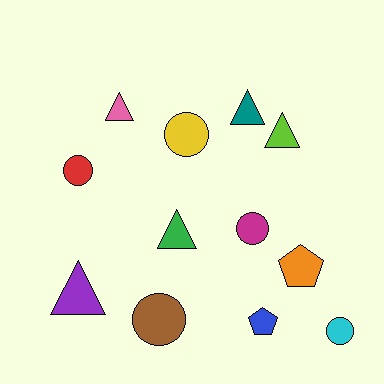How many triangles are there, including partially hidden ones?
There are 5 triangles.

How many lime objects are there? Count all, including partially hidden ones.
There is 1 lime object.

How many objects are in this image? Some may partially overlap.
There are 12 objects.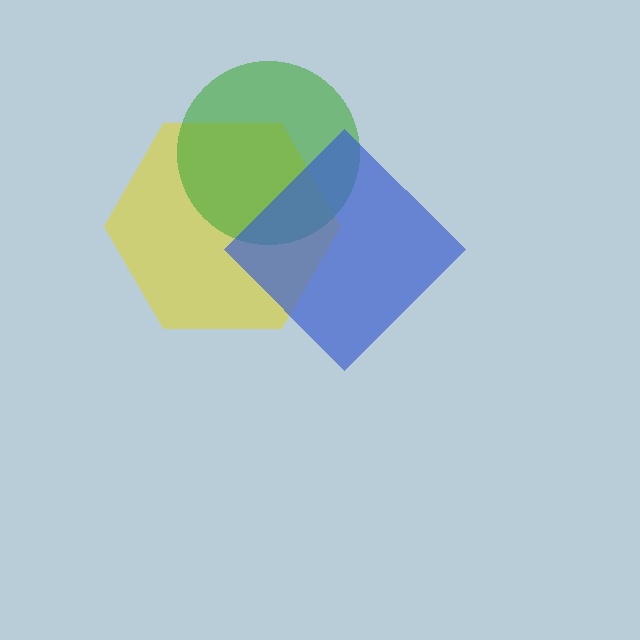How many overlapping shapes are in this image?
There are 3 overlapping shapes in the image.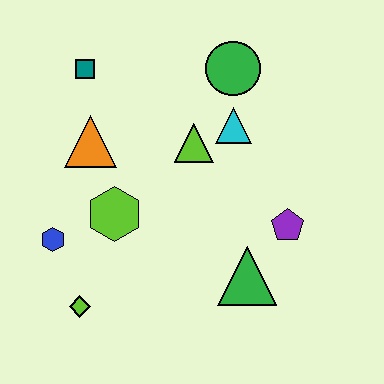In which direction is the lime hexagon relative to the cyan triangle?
The lime hexagon is to the left of the cyan triangle.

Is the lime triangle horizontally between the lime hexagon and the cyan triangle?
Yes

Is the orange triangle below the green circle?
Yes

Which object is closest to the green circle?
The cyan triangle is closest to the green circle.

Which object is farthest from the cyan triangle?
The lime diamond is farthest from the cyan triangle.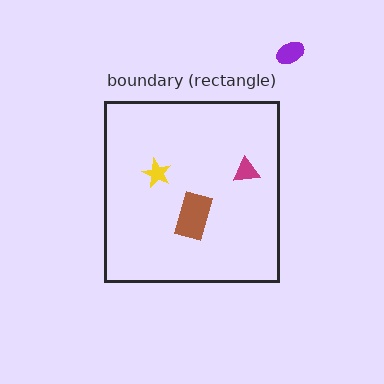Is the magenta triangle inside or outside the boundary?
Inside.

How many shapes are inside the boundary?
3 inside, 1 outside.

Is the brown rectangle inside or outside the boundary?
Inside.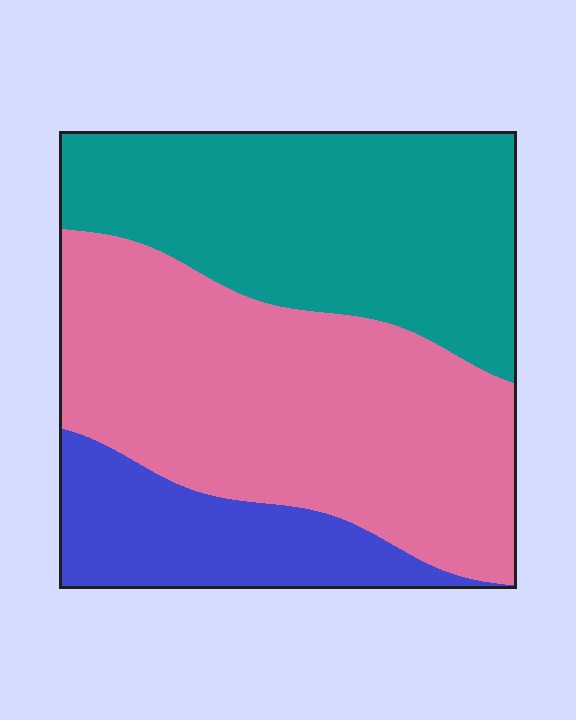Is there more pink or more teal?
Pink.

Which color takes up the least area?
Blue, at roughly 15%.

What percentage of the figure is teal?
Teal covers roughly 35% of the figure.